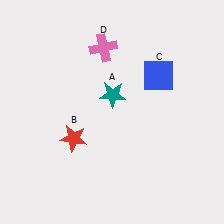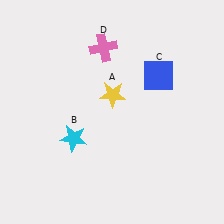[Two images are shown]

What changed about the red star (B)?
In Image 1, B is red. In Image 2, it changed to cyan.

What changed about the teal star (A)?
In Image 1, A is teal. In Image 2, it changed to yellow.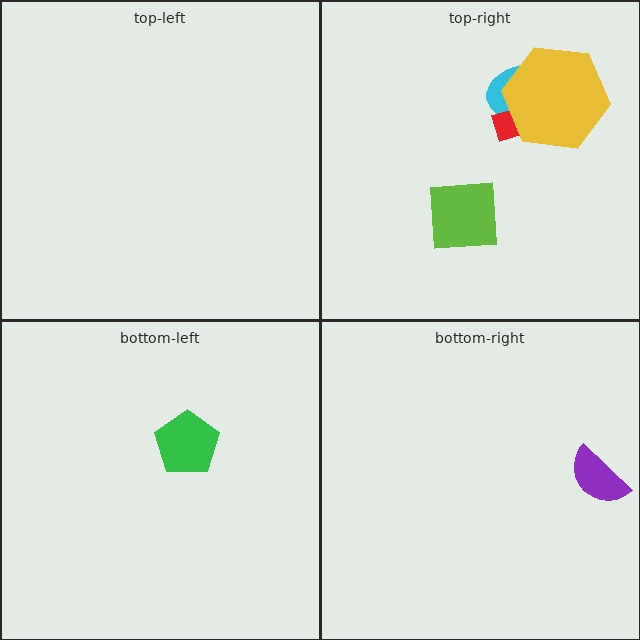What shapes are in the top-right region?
The lime square, the cyan ellipse, the red arrow, the yellow hexagon.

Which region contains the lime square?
The top-right region.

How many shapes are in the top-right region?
4.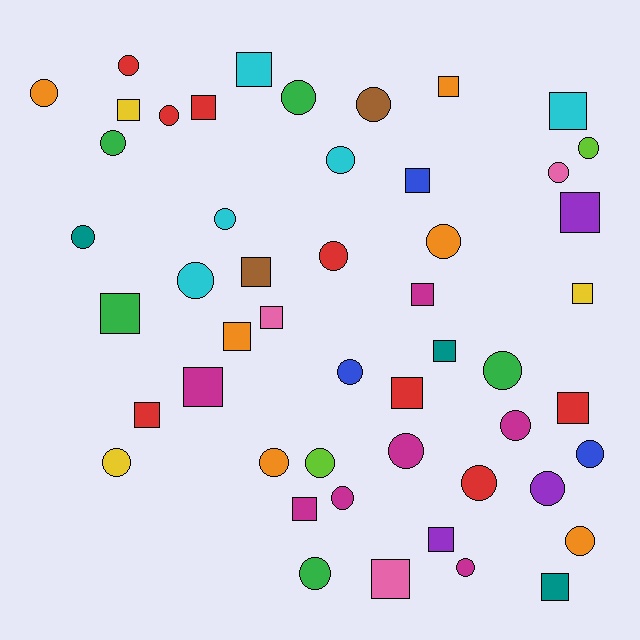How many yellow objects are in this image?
There are 3 yellow objects.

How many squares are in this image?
There are 22 squares.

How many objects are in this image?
There are 50 objects.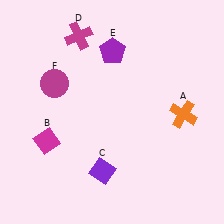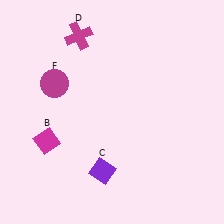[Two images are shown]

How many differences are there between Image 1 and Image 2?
There are 2 differences between the two images.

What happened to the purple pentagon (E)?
The purple pentagon (E) was removed in Image 2. It was in the top-right area of Image 1.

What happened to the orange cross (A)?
The orange cross (A) was removed in Image 2. It was in the bottom-right area of Image 1.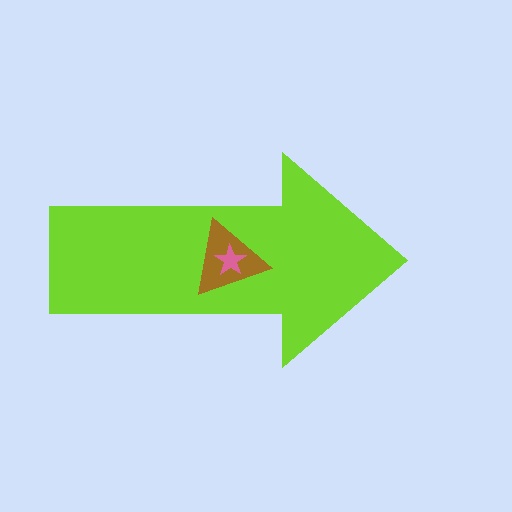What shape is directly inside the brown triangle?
The pink star.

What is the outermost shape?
The lime arrow.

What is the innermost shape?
The pink star.